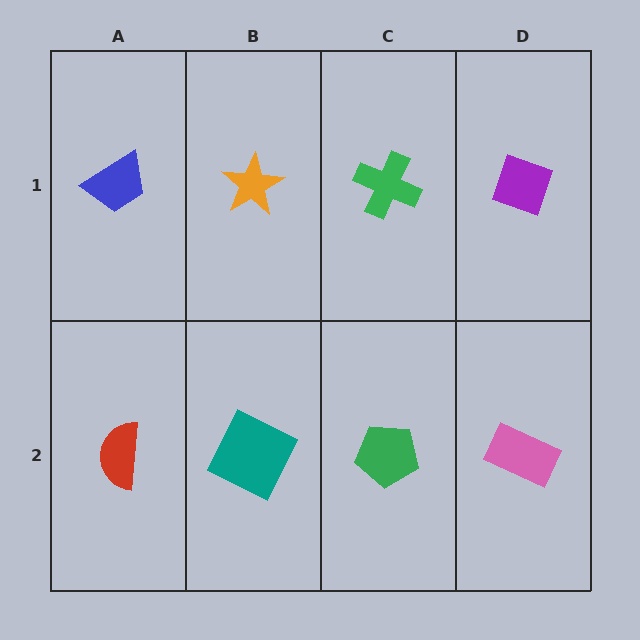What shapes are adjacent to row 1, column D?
A pink rectangle (row 2, column D), a green cross (row 1, column C).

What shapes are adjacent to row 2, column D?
A purple diamond (row 1, column D), a green pentagon (row 2, column C).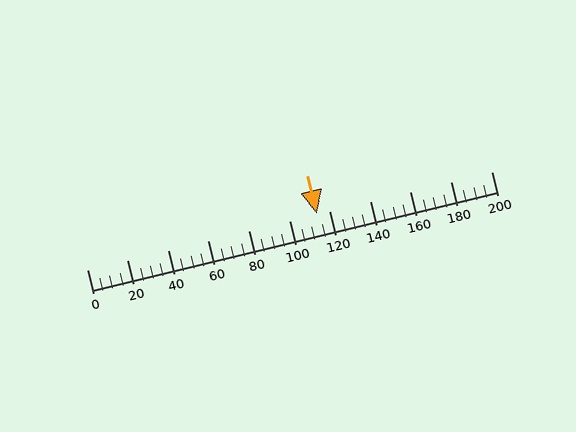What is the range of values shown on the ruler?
The ruler shows values from 0 to 200.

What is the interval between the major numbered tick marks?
The major tick marks are spaced 20 units apart.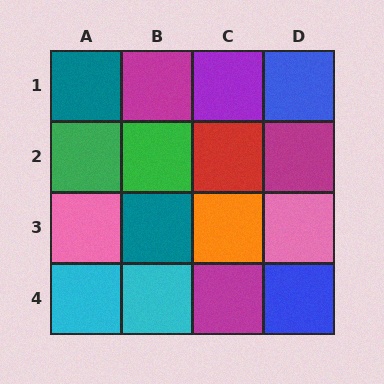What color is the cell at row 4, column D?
Blue.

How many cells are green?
2 cells are green.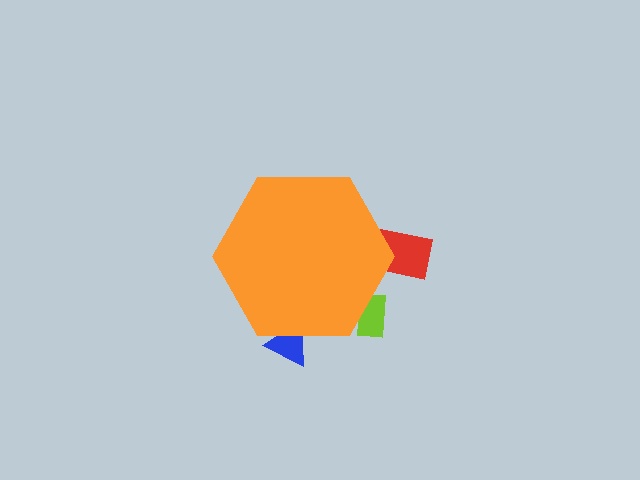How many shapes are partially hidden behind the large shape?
3 shapes are partially hidden.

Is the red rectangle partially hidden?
Yes, the red rectangle is partially hidden behind the orange hexagon.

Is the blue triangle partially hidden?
Yes, the blue triangle is partially hidden behind the orange hexagon.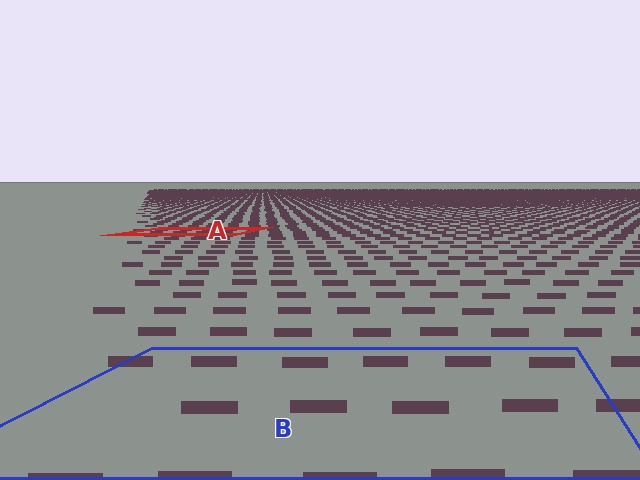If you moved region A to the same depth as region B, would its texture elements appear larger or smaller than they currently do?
They would appear larger. At a closer depth, the same texture elements are projected at a bigger on-screen size.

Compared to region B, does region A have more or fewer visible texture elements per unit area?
Region A has more texture elements per unit area — they are packed more densely because it is farther away.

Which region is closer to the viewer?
Region B is closer. The texture elements there are larger and more spread out.